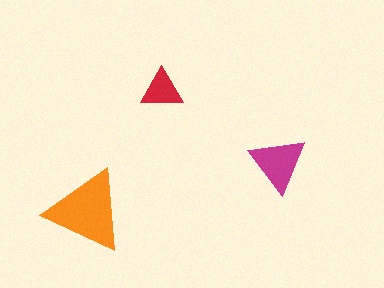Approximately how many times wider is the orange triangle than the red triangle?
About 2 times wider.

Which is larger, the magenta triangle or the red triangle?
The magenta one.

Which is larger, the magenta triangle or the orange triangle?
The orange one.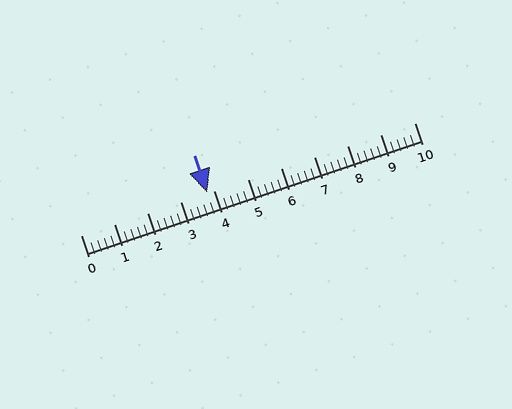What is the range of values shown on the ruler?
The ruler shows values from 0 to 10.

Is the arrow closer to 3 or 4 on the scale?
The arrow is closer to 4.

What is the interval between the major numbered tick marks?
The major tick marks are spaced 1 units apart.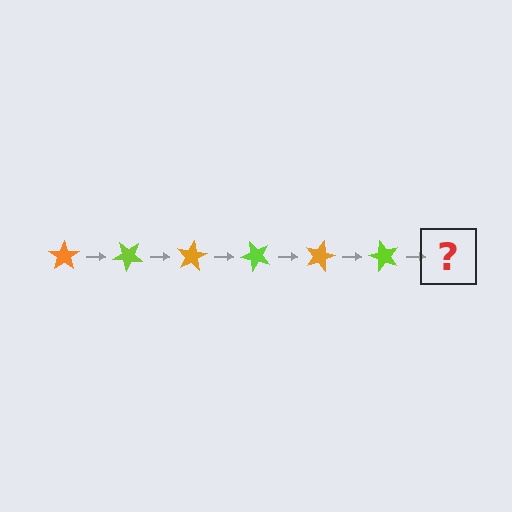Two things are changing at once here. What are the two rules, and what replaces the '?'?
The two rules are that it rotates 40 degrees each step and the color cycles through orange and lime. The '?' should be an orange star, rotated 240 degrees from the start.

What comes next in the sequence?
The next element should be an orange star, rotated 240 degrees from the start.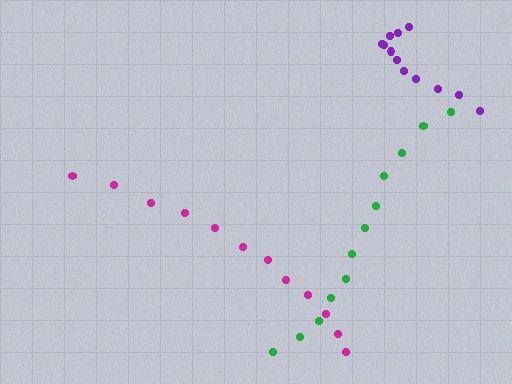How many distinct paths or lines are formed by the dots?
There are 3 distinct paths.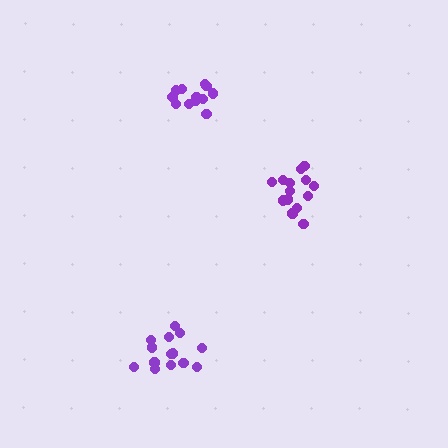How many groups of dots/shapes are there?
There are 3 groups.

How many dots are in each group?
Group 1: 14 dots, Group 2: 14 dots, Group 3: 13 dots (41 total).